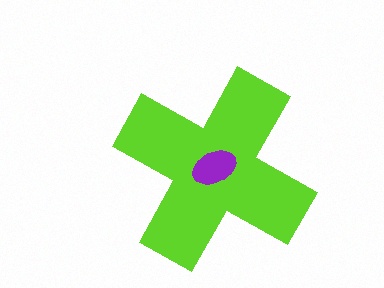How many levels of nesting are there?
2.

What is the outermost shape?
The lime cross.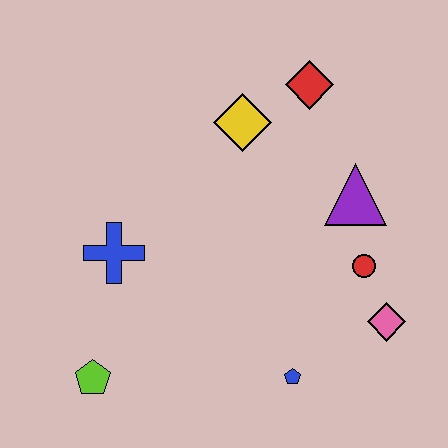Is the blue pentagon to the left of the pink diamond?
Yes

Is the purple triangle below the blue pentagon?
No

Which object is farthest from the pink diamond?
The lime pentagon is farthest from the pink diamond.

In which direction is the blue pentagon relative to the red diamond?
The blue pentagon is below the red diamond.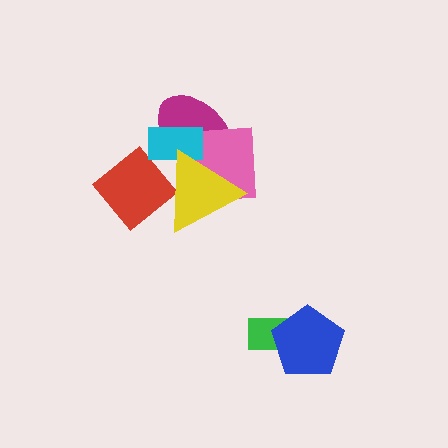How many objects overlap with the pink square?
3 objects overlap with the pink square.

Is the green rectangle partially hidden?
Yes, it is partially covered by another shape.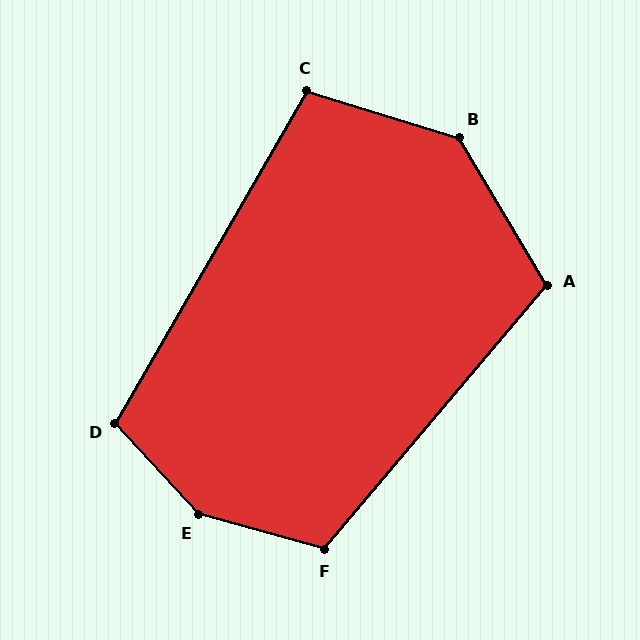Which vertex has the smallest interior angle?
C, at approximately 103 degrees.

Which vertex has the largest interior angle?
E, at approximately 148 degrees.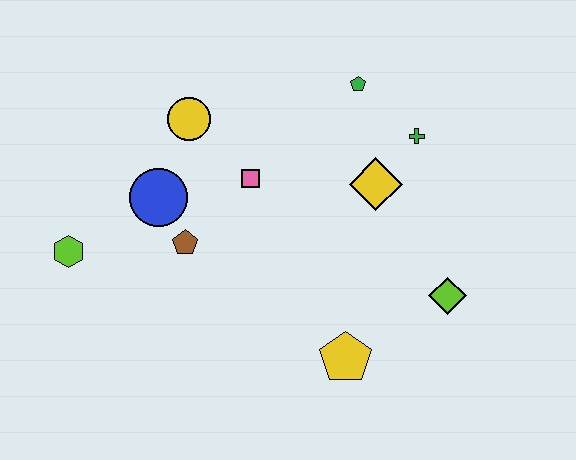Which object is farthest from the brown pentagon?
The lime diamond is farthest from the brown pentagon.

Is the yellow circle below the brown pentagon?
No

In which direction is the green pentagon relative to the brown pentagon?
The green pentagon is to the right of the brown pentagon.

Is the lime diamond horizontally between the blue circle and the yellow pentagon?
No